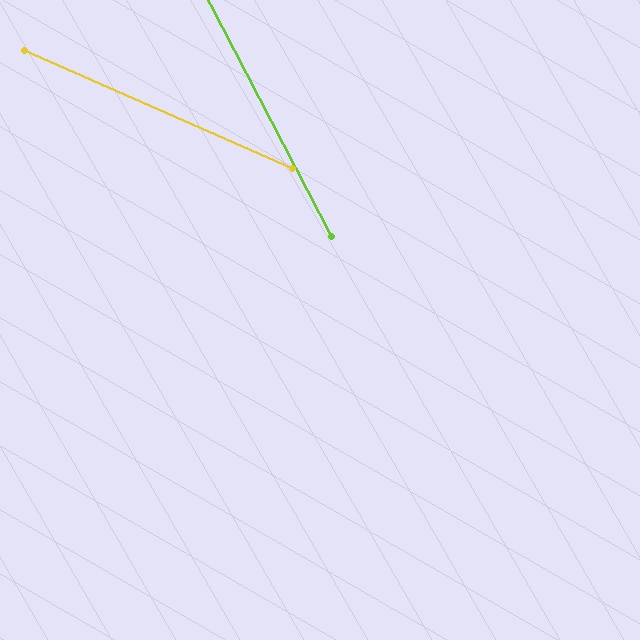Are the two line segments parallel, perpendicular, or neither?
Neither parallel nor perpendicular — they differ by about 39°.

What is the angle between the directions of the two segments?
Approximately 39 degrees.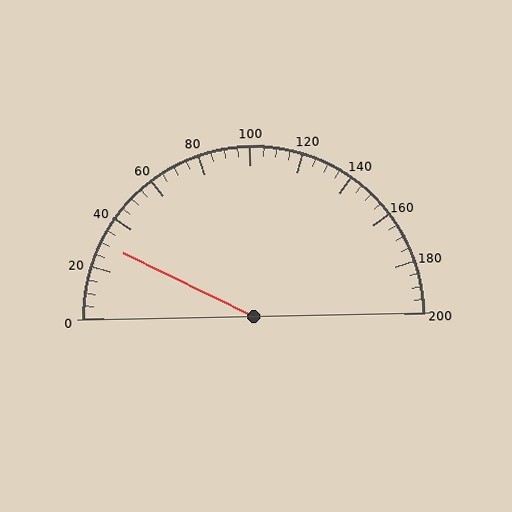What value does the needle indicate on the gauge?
The needle indicates approximately 30.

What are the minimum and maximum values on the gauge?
The gauge ranges from 0 to 200.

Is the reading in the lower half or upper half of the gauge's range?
The reading is in the lower half of the range (0 to 200).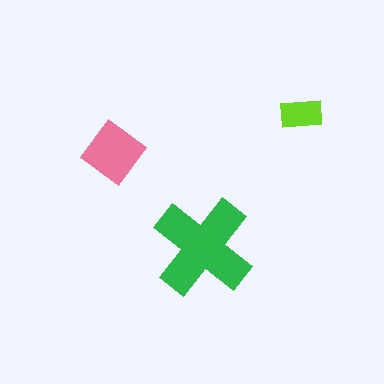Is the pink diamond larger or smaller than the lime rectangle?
Larger.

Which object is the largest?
The green cross.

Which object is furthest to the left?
The pink diamond is leftmost.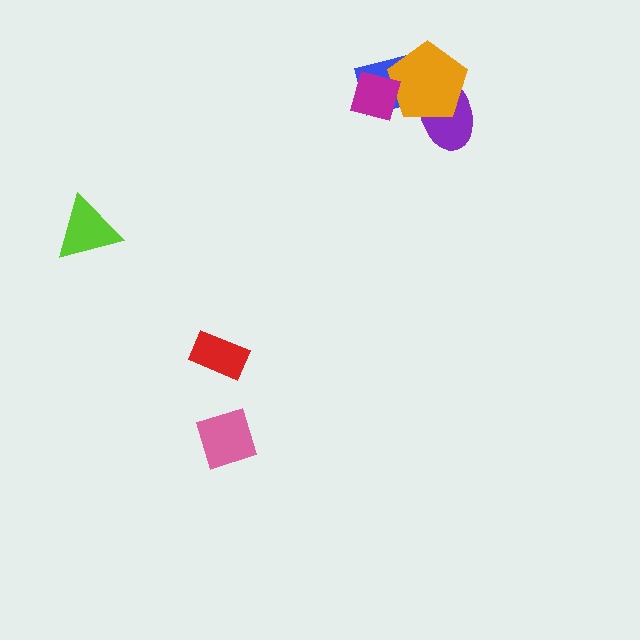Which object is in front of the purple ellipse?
The orange pentagon is in front of the purple ellipse.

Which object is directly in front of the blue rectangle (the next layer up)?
The purple ellipse is directly in front of the blue rectangle.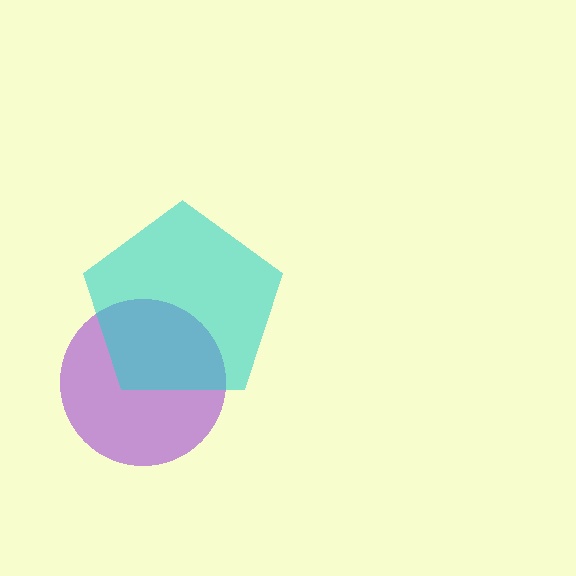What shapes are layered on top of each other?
The layered shapes are: a purple circle, a cyan pentagon.